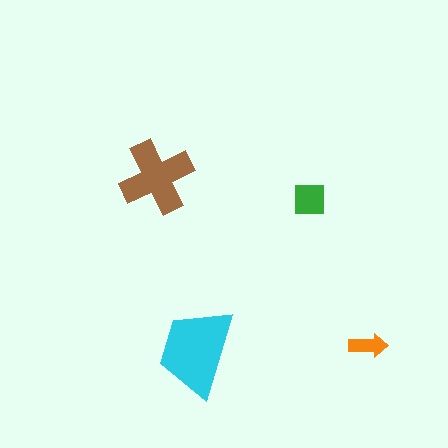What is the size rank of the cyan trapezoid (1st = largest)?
1st.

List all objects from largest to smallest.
The cyan trapezoid, the brown cross, the green square, the orange arrow.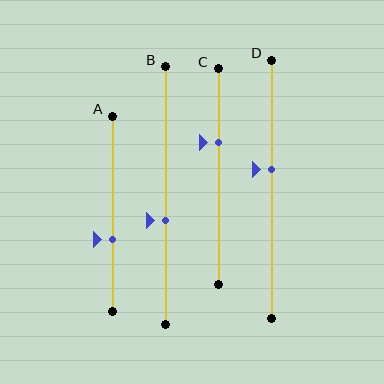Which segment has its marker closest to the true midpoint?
Segment D has its marker closest to the true midpoint.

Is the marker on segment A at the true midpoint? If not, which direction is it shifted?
No, the marker on segment A is shifted downward by about 13% of the segment length.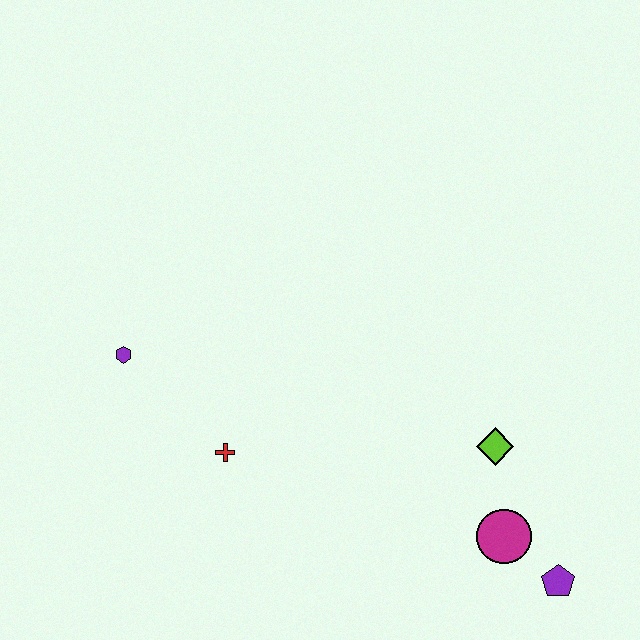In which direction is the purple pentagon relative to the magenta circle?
The purple pentagon is to the right of the magenta circle.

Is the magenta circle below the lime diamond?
Yes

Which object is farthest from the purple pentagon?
The purple hexagon is farthest from the purple pentagon.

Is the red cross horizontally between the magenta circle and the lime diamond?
No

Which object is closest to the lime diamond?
The magenta circle is closest to the lime diamond.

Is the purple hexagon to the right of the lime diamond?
No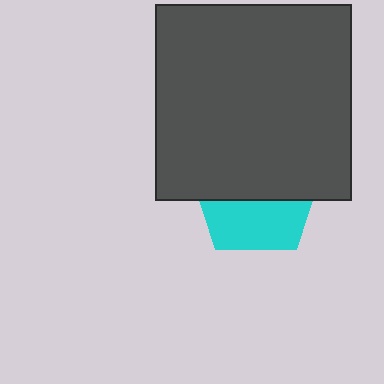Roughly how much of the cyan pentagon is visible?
A small part of it is visible (roughly 41%).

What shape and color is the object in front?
The object in front is a dark gray square.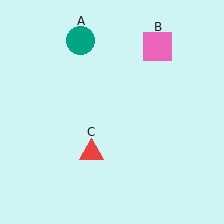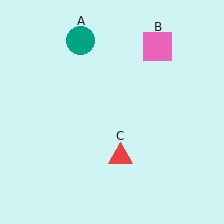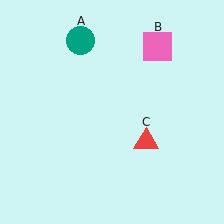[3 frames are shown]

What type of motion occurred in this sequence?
The red triangle (object C) rotated counterclockwise around the center of the scene.